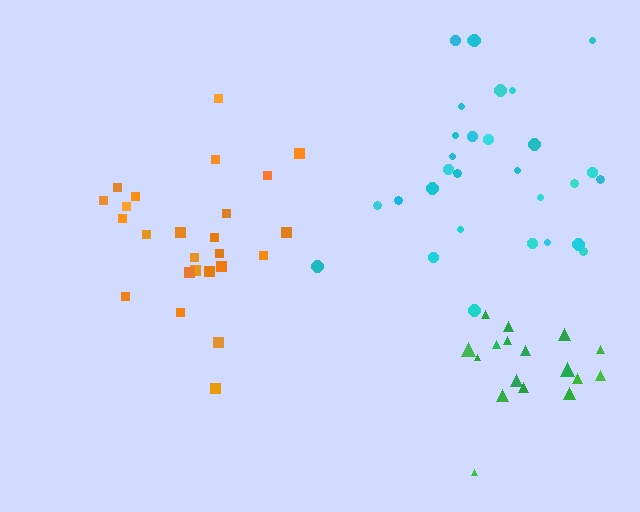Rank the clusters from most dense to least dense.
orange, cyan, green.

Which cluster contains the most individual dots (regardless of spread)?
Cyan (30).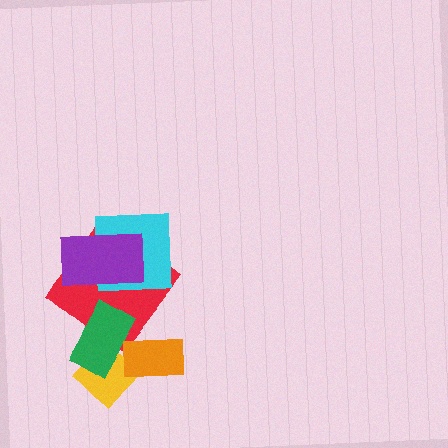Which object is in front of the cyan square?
The purple rectangle is in front of the cyan square.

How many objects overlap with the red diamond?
3 objects overlap with the red diamond.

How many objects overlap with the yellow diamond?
2 objects overlap with the yellow diamond.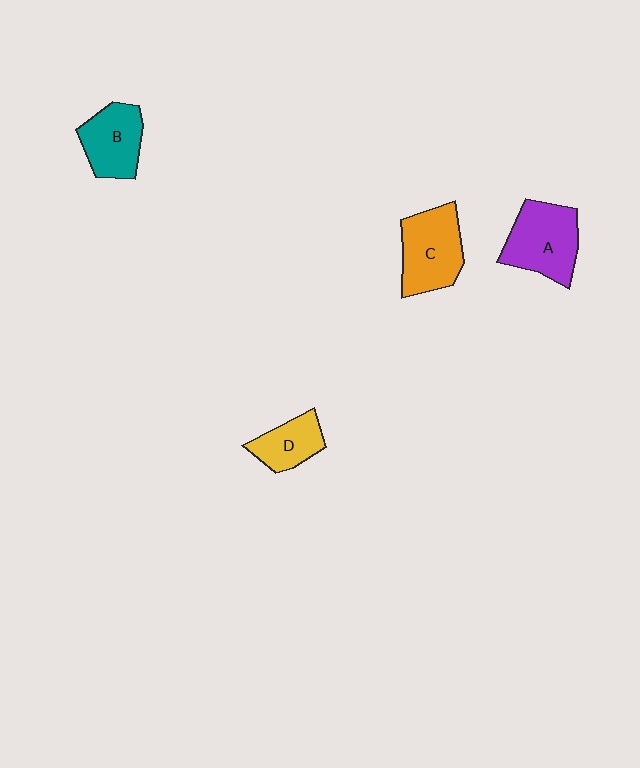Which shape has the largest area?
Shape A (purple).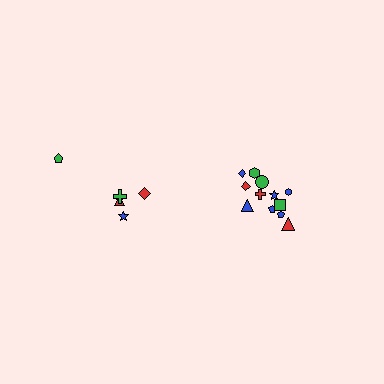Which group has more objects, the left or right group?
The right group.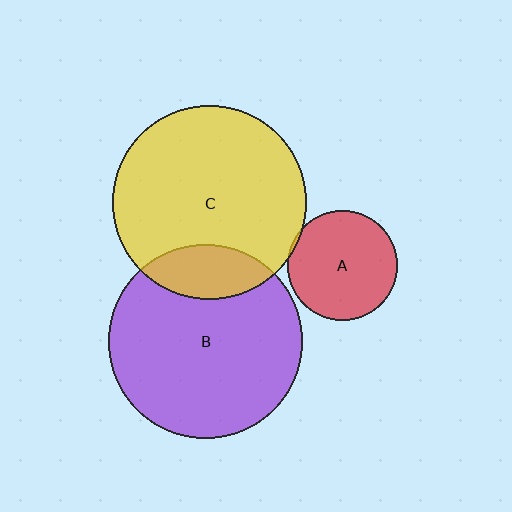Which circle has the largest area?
Circle B (purple).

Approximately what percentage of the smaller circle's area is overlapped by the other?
Approximately 5%.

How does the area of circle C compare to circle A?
Approximately 3.1 times.